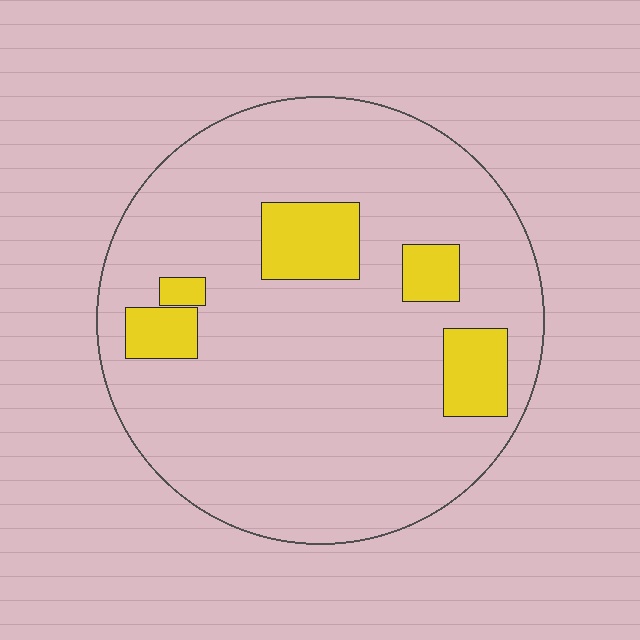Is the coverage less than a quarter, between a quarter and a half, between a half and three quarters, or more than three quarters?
Less than a quarter.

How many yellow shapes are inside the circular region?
5.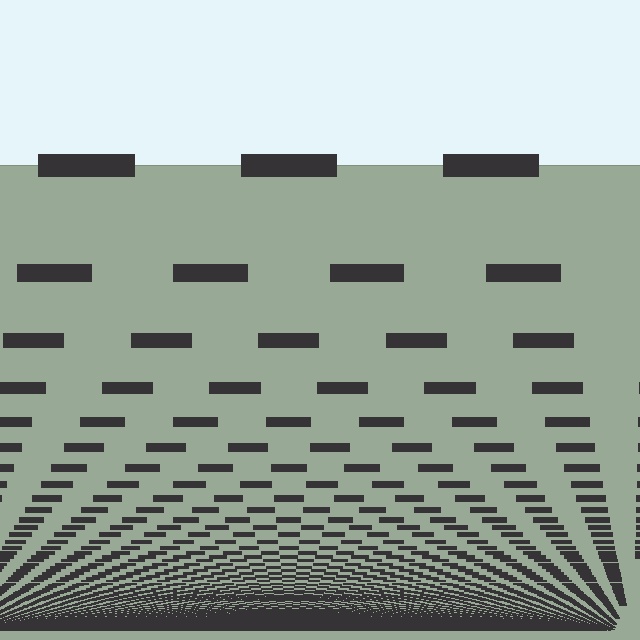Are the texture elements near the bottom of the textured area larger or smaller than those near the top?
Smaller. The gradient is inverted — elements near the bottom are smaller and denser.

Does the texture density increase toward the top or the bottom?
Density increases toward the bottom.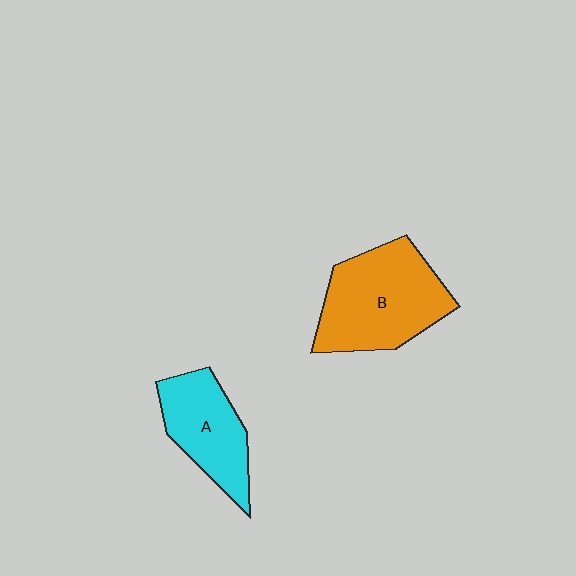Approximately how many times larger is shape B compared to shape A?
Approximately 1.5 times.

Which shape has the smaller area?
Shape A (cyan).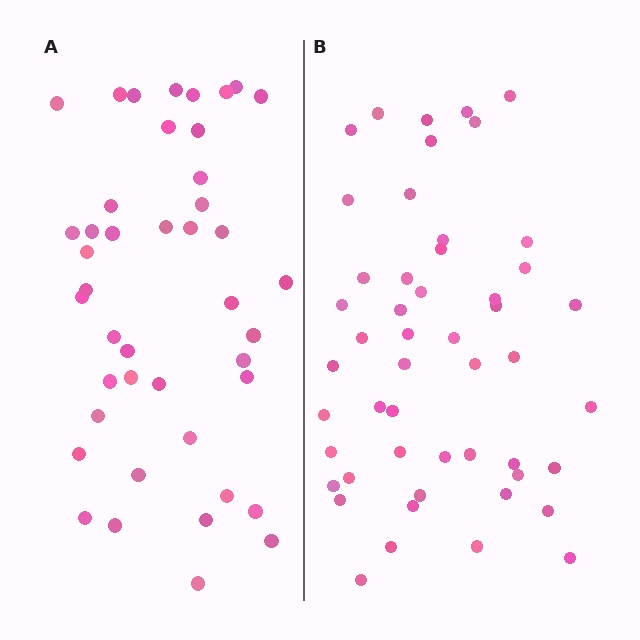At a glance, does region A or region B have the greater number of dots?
Region B (the right region) has more dots.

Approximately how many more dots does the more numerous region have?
Region B has roughly 8 or so more dots than region A.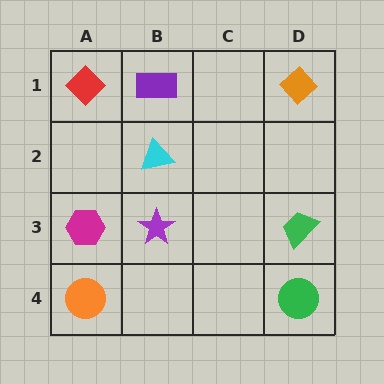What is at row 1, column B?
A purple rectangle.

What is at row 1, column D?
An orange diamond.